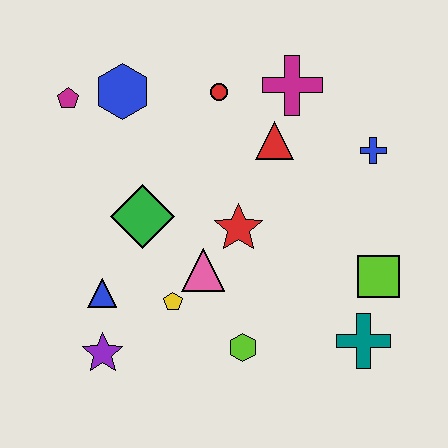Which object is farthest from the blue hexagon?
The teal cross is farthest from the blue hexagon.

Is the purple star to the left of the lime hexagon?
Yes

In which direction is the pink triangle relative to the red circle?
The pink triangle is below the red circle.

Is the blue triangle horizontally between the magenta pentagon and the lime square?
Yes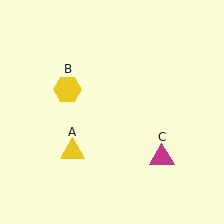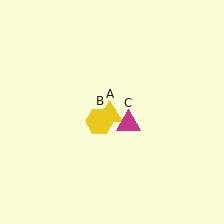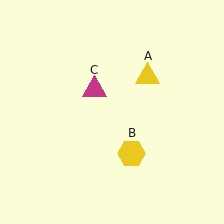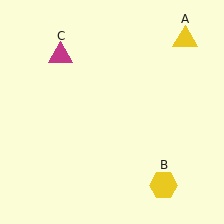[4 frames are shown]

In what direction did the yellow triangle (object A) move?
The yellow triangle (object A) moved up and to the right.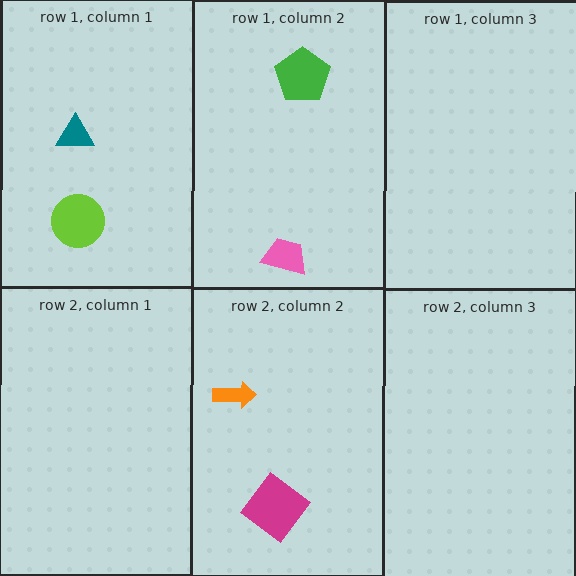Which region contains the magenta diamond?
The row 2, column 2 region.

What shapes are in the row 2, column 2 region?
The magenta diamond, the orange arrow.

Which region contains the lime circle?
The row 1, column 1 region.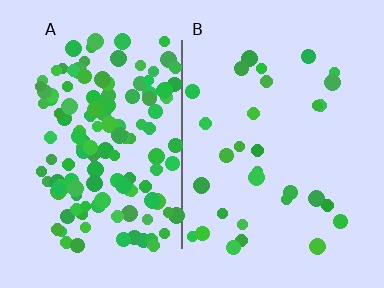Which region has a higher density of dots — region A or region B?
A (the left).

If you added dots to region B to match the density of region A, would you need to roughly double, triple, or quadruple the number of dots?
Approximately quadruple.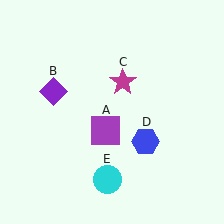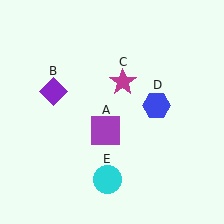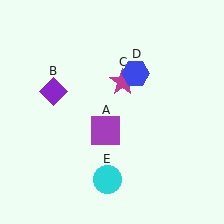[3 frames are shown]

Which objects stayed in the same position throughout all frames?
Purple square (object A) and purple diamond (object B) and magenta star (object C) and cyan circle (object E) remained stationary.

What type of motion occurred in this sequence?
The blue hexagon (object D) rotated counterclockwise around the center of the scene.